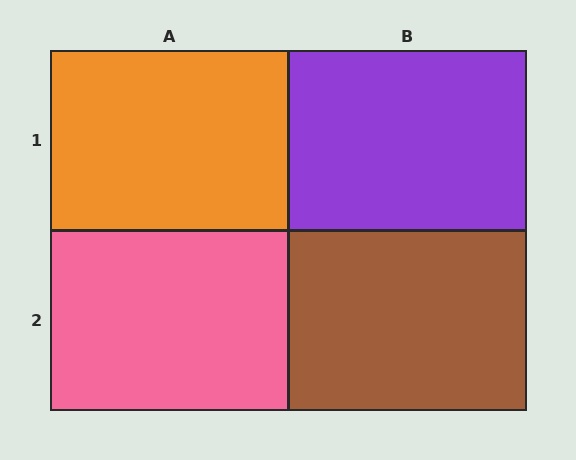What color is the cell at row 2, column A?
Pink.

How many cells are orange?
1 cell is orange.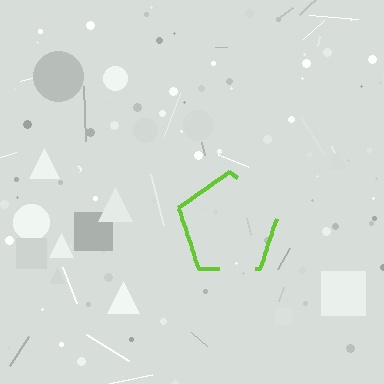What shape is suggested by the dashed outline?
The dashed outline suggests a pentagon.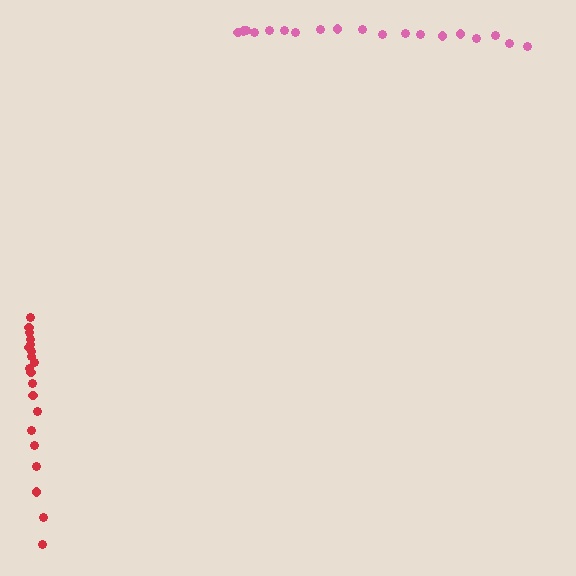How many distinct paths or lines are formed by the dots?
There are 2 distinct paths.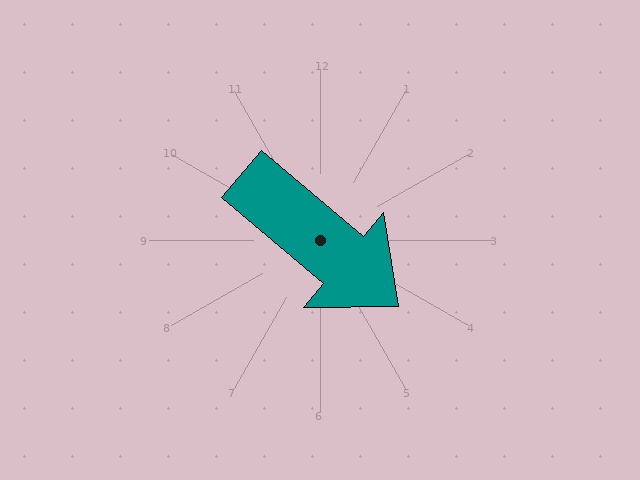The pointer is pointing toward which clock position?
Roughly 4 o'clock.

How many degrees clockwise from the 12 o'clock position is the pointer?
Approximately 130 degrees.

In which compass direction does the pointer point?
Southeast.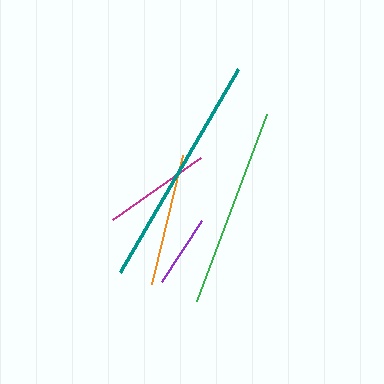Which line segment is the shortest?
The purple line is the shortest at approximately 73 pixels.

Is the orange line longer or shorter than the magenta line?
The orange line is longer than the magenta line.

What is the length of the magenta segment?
The magenta segment is approximately 108 pixels long.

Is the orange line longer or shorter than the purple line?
The orange line is longer than the purple line.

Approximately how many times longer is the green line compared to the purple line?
The green line is approximately 2.7 times the length of the purple line.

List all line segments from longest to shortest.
From longest to shortest: teal, green, orange, magenta, purple.